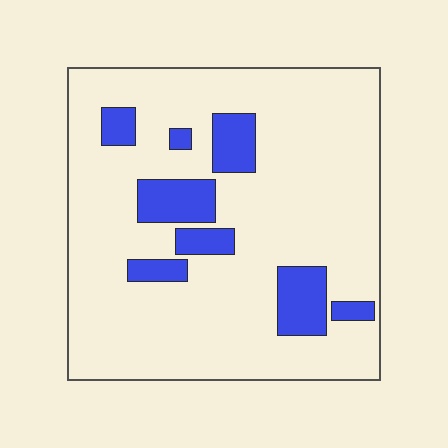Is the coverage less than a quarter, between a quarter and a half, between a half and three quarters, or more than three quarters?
Less than a quarter.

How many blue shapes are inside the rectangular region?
8.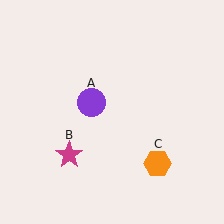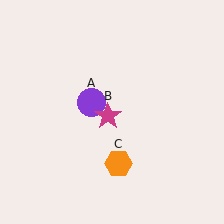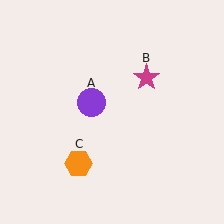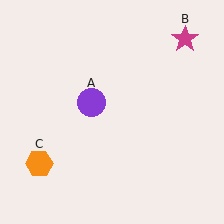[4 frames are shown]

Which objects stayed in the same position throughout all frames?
Purple circle (object A) remained stationary.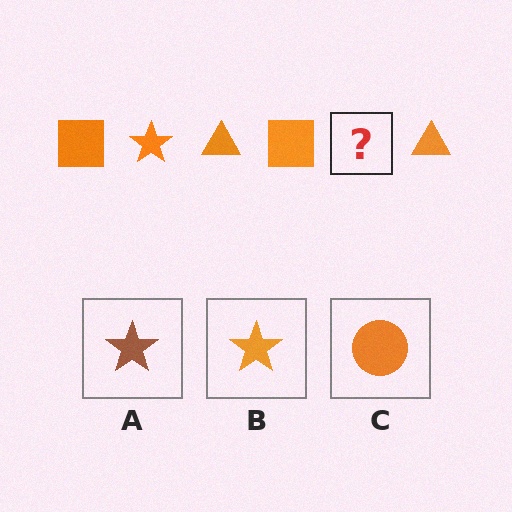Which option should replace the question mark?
Option B.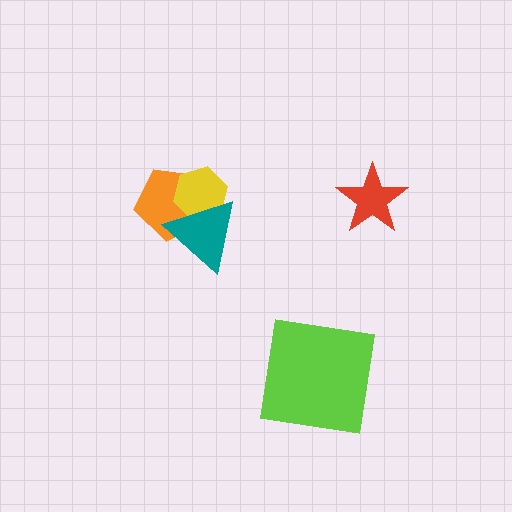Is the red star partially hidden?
No, no other shape covers it.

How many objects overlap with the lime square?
0 objects overlap with the lime square.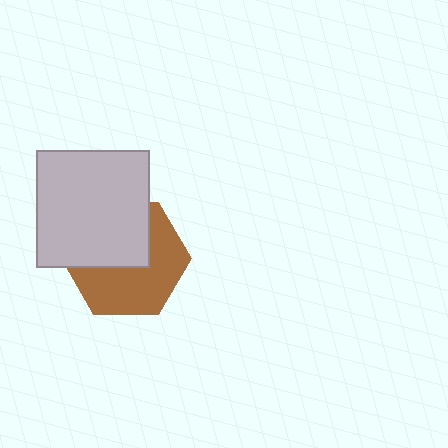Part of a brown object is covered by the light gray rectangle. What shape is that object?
It is a hexagon.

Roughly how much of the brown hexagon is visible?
About half of it is visible (roughly 56%).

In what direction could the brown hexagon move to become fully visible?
The brown hexagon could move down. That would shift it out from behind the light gray rectangle entirely.